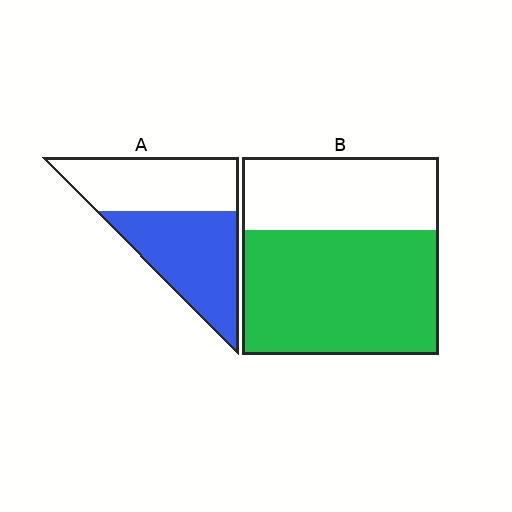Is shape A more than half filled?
Roughly half.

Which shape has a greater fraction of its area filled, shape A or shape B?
Shape B.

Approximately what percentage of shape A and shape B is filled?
A is approximately 55% and B is approximately 65%.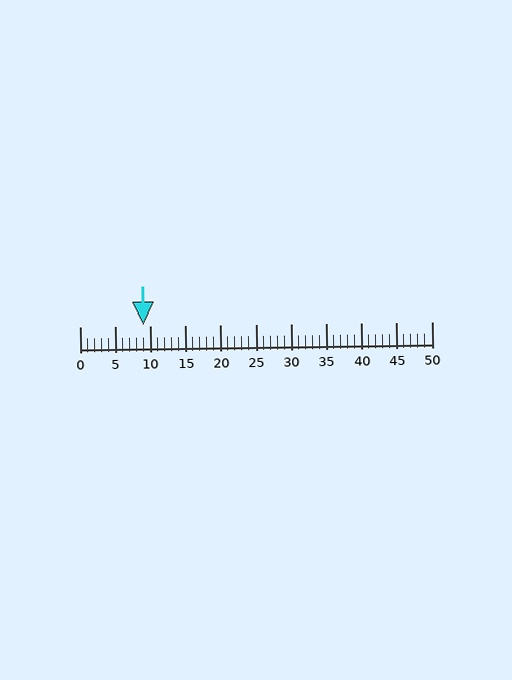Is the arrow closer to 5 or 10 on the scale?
The arrow is closer to 10.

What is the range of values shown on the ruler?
The ruler shows values from 0 to 50.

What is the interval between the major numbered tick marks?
The major tick marks are spaced 5 units apart.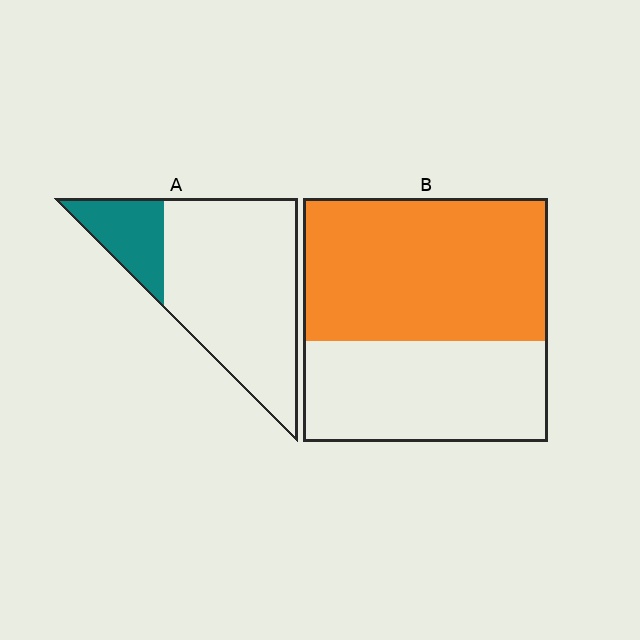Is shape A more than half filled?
No.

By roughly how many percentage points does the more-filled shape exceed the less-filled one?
By roughly 40 percentage points (B over A).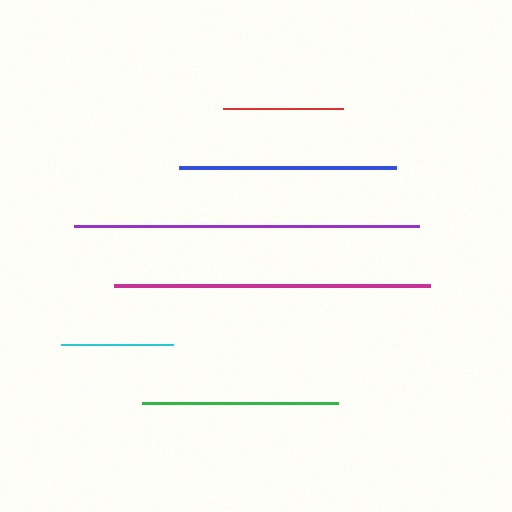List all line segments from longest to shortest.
From longest to shortest: purple, magenta, blue, green, red, cyan.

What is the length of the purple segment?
The purple segment is approximately 344 pixels long.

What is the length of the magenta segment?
The magenta segment is approximately 316 pixels long.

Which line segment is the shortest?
The cyan line is the shortest at approximately 112 pixels.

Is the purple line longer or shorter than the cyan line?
The purple line is longer than the cyan line.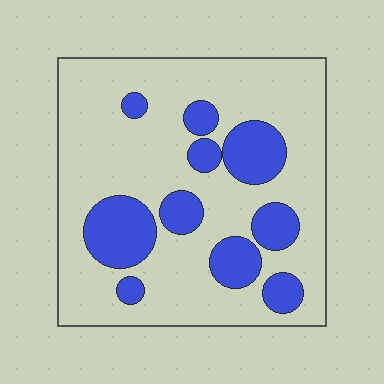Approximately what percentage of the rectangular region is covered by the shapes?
Approximately 25%.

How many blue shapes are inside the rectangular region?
10.